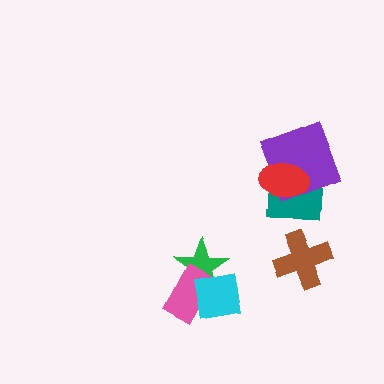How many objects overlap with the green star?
2 objects overlap with the green star.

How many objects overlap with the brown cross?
0 objects overlap with the brown cross.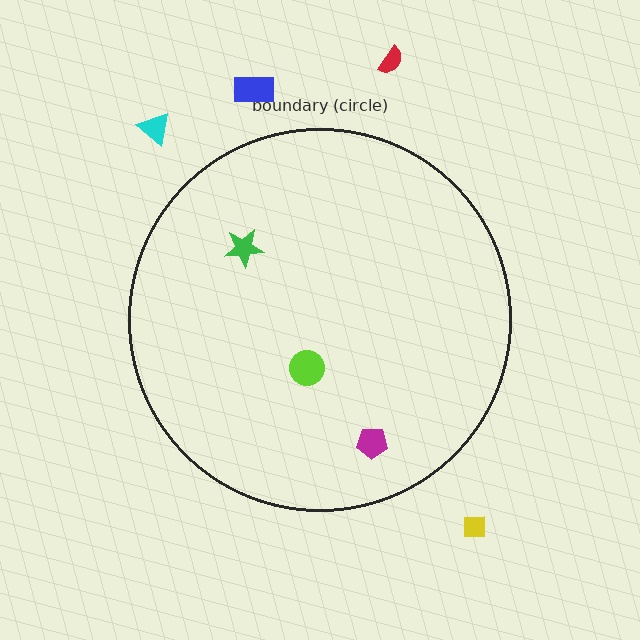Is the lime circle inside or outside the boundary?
Inside.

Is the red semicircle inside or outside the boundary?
Outside.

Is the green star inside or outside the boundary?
Inside.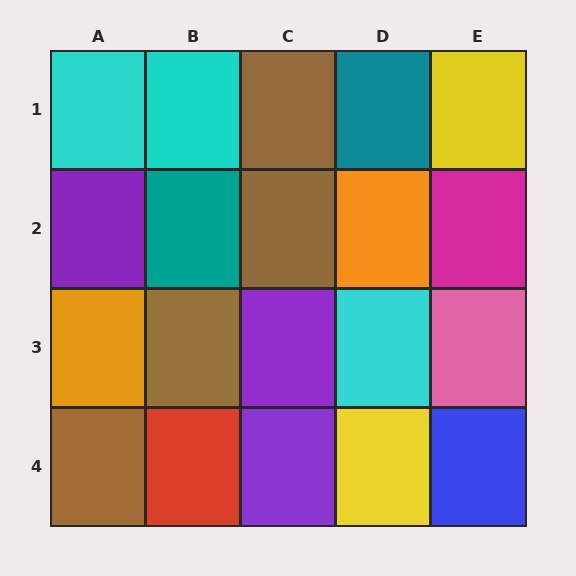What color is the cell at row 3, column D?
Cyan.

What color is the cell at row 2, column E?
Magenta.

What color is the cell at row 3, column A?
Orange.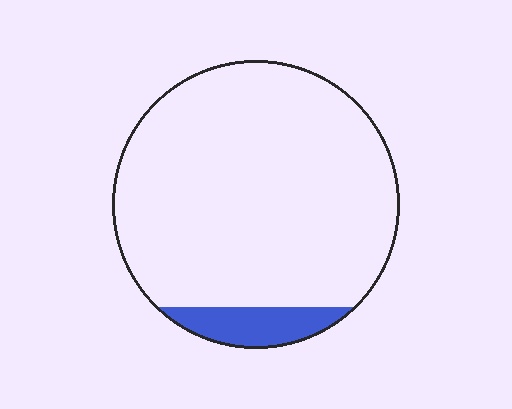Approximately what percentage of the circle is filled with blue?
Approximately 10%.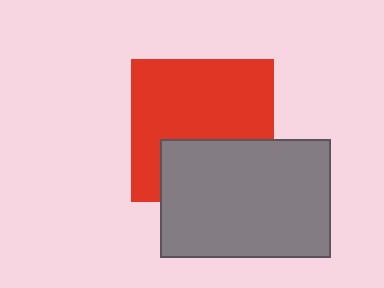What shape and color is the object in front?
The object in front is a gray rectangle.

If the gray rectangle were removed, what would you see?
You would see the complete red square.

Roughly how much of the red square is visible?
About half of it is visible (roughly 65%).